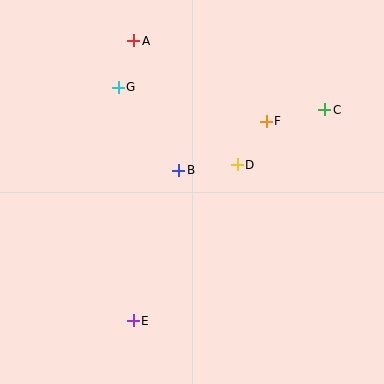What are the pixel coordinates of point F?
Point F is at (266, 121).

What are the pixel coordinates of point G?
Point G is at (118, 87).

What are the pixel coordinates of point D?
Point D is at (237, 165).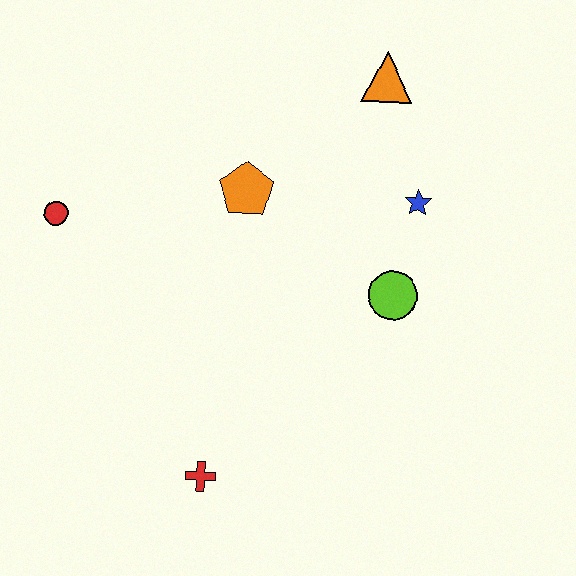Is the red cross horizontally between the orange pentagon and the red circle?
Yes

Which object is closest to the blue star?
The lime circle is closest to the blue star.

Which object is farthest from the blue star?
The red circle is farthest from the blue star.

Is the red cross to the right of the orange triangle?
No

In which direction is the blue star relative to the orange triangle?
The blue star is below the orange triangle.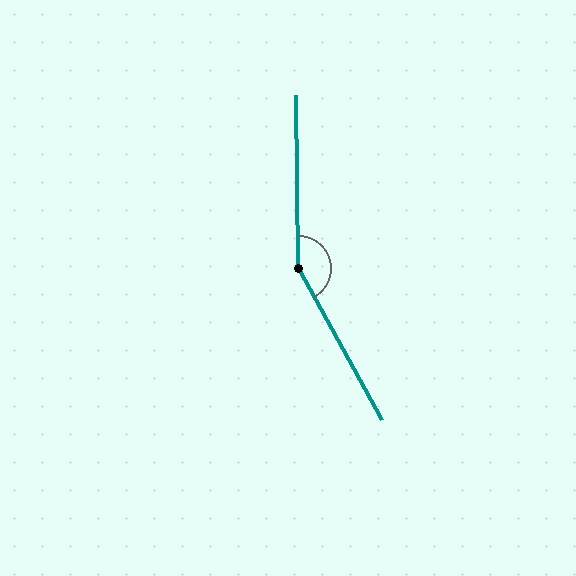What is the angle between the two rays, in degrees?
Approximately 152 degrees.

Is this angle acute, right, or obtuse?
It is obtuse.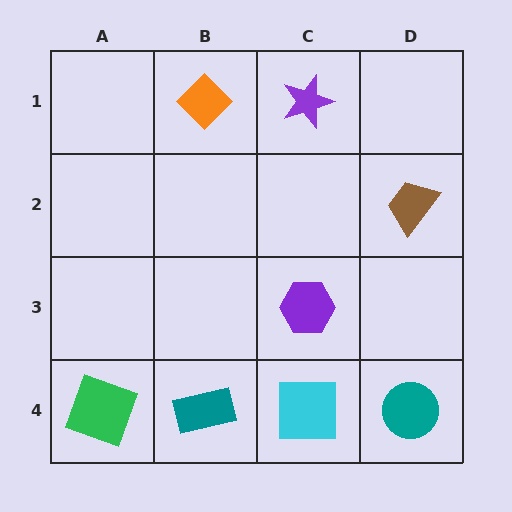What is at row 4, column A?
A green square.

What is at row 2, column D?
A brown trapezoid.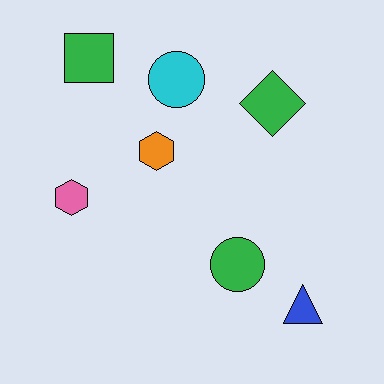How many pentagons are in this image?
There are no pentagons.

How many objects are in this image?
There are 7 objects.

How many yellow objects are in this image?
There are no yellow objects.